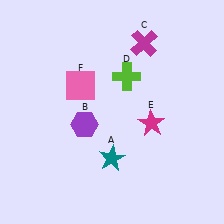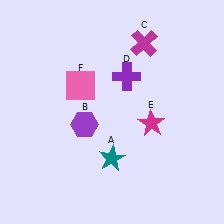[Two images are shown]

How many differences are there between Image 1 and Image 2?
There is 1 difference between the two images.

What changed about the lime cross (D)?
In Image 1, D is lime. In Image 2, it changed to purple.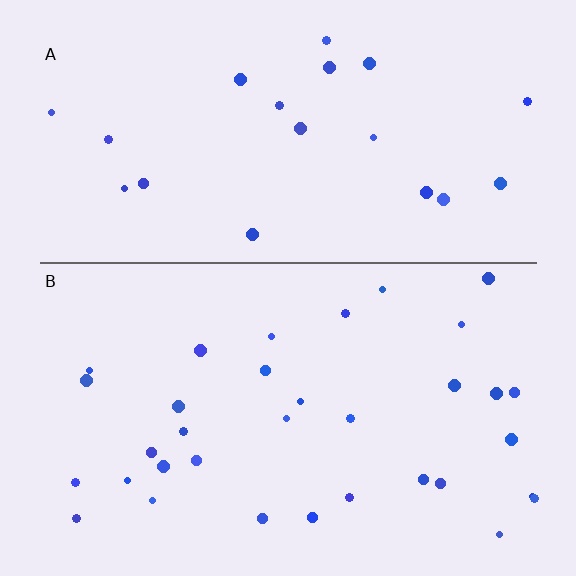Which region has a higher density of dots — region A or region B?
B (the bottom).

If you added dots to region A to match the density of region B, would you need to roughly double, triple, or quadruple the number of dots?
Approximately double.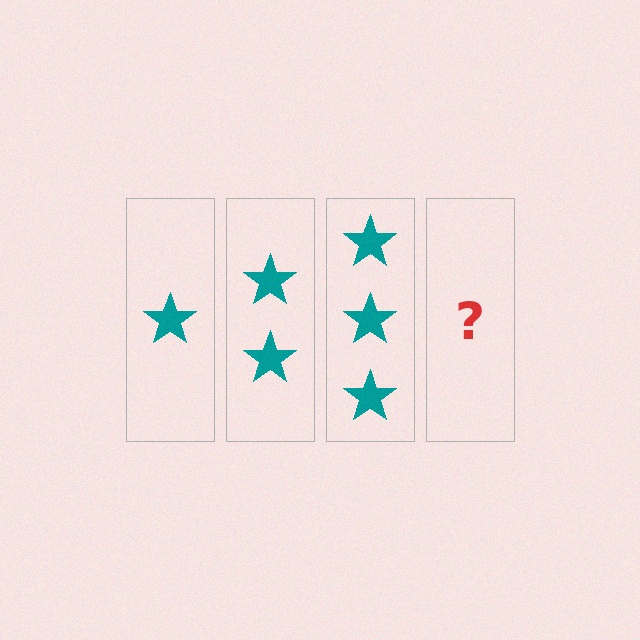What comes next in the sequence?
The next element should be 4 stars.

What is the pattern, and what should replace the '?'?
The pattern is that each step adds one more star. The '?' should be 4 stars.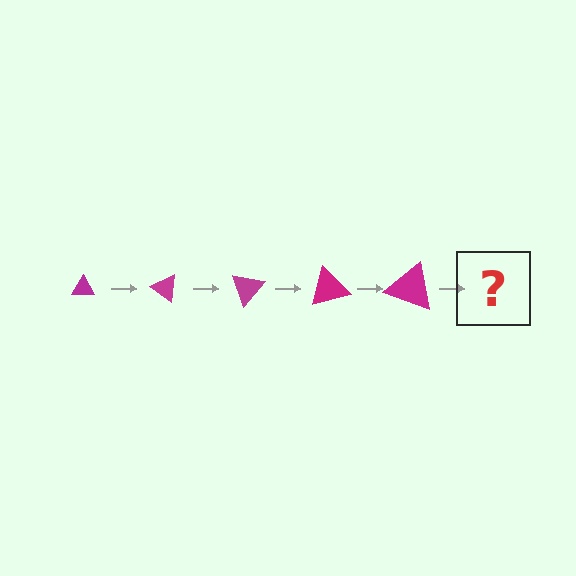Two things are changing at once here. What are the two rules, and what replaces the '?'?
The two rules are that the triangle grows larger each step and it rotates 35 degrees each step. The '?' should be a triangle, larger than the previous one and rotated 175 degrees from the start.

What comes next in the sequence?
The next element should be a triangle, larger than the previous one and rotated 175 degrees from the start.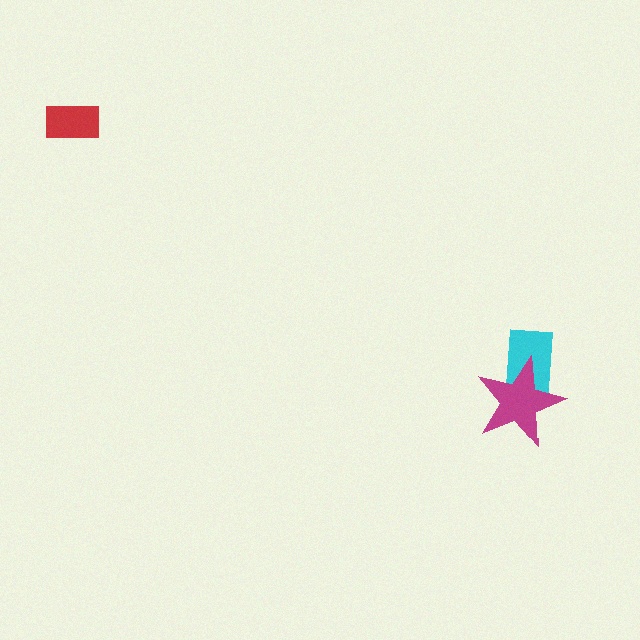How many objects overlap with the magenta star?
1 object overlaps with the magenta star.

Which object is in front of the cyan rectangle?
The magenta star is in front of the cyan rectangle.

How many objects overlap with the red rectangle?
0 objects overlap with the red rectangle.